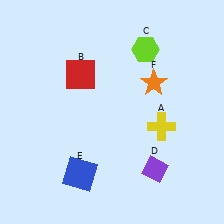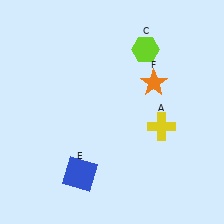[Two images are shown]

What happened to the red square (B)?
The red square (B) was removed in Image 2. It was in the top-left area of Image 1.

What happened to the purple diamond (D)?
The purple diamond (D) was removed in Image 2. It was in the bottom-right area of Image 1.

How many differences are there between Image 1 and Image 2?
There are 2 differences between the two images.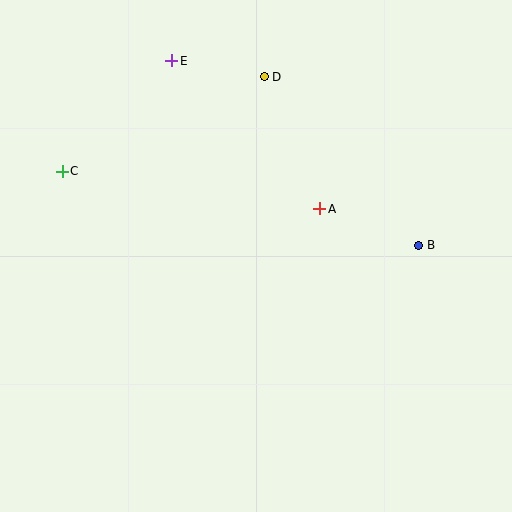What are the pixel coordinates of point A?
Point A is at (320, 209).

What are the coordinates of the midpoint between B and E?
The midpoint between B and E is at (295, 153).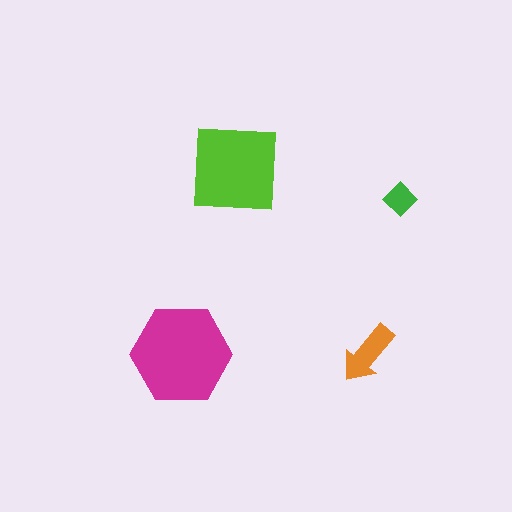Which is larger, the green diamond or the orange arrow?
The orange arrow.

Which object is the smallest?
The green diamond.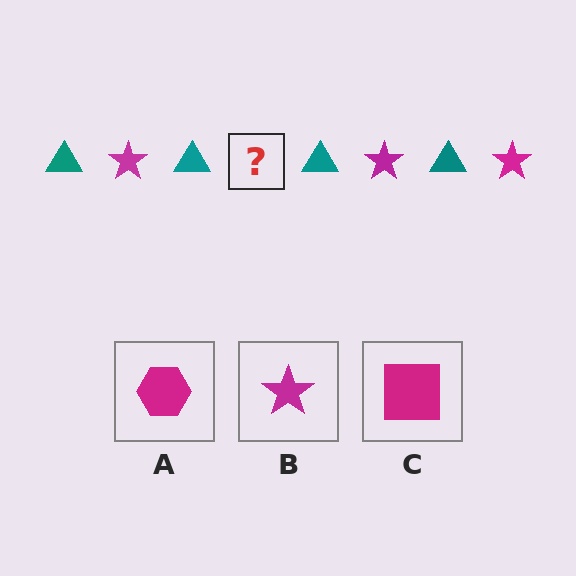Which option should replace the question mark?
Option B.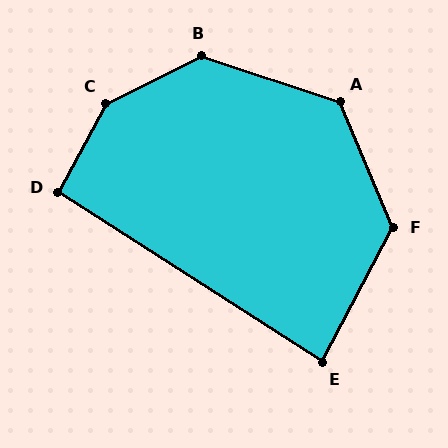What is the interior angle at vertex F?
Approximately 130 degrees (obtuse).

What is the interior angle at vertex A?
Approximately 131 degrees (obtuse).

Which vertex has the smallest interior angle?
E, at approximately 85 degrees.